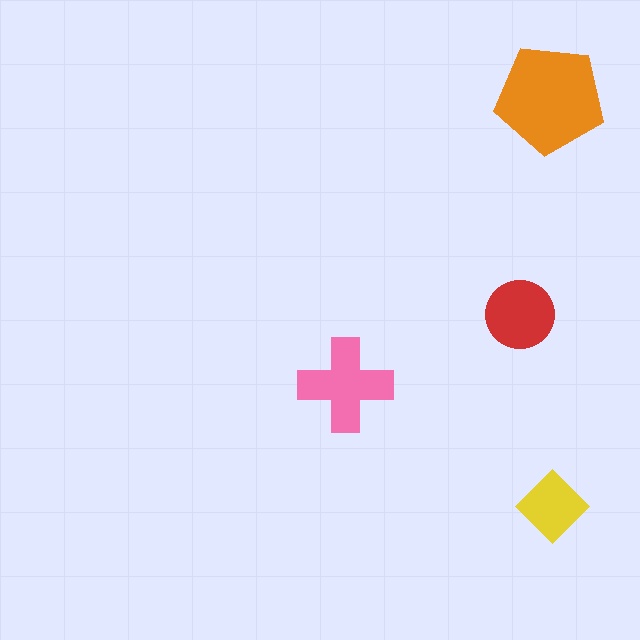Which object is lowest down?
The yellow diamond is bottommost.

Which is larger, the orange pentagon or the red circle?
The orange pentagon.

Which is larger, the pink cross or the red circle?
The pink cross.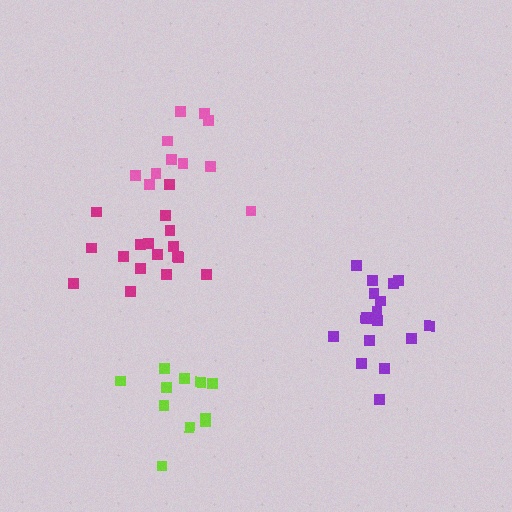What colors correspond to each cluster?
The clusters are colored: magenta, pink, lime, purple.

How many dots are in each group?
Group 1: 17 dots, Group 2: 11 dots, Group 3: 11 dots, Group 4: 17 dots (56 total).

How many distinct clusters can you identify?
There are 4 distinct clusters.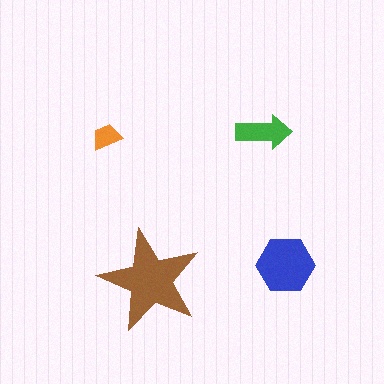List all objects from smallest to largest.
The orange trapezoid, the green arrow, the blue hexagon, the brown star.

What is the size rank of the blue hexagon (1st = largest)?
2nd.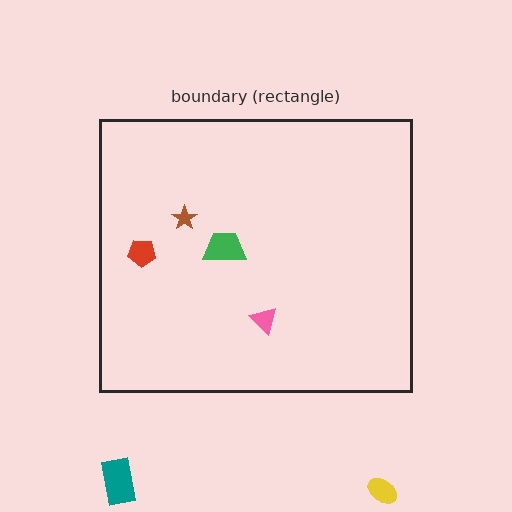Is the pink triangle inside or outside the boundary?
Inside.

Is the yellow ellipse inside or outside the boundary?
Outside.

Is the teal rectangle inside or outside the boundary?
Outside.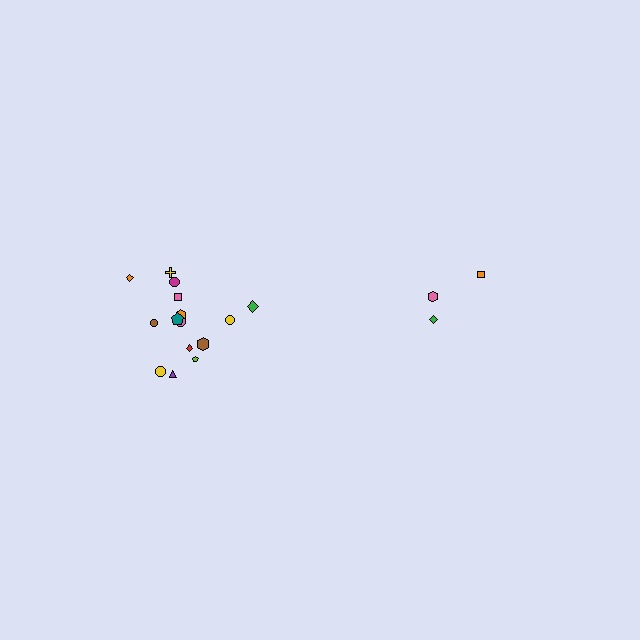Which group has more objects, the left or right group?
The left group.